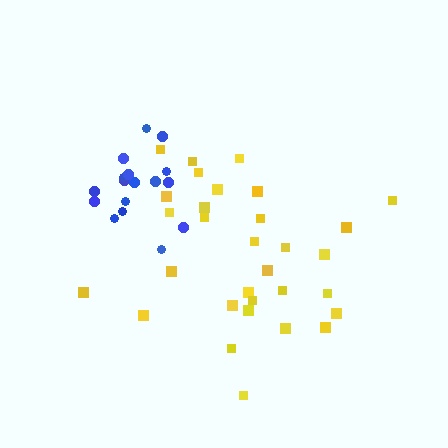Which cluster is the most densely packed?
Blue.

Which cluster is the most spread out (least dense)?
Yellow.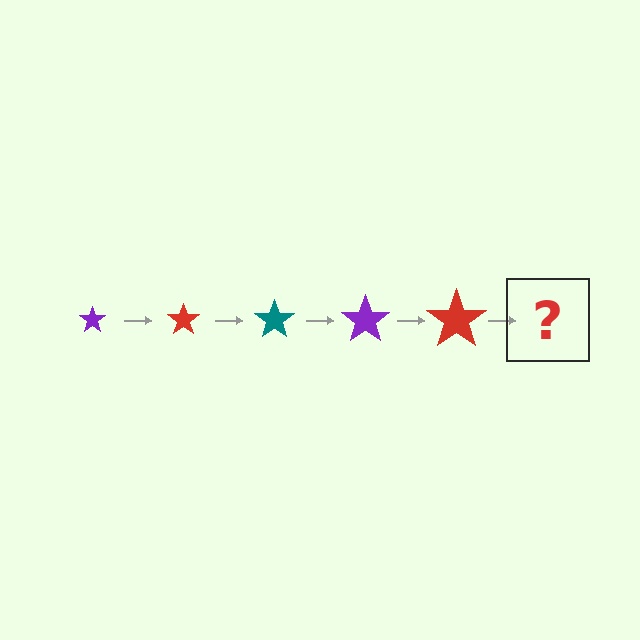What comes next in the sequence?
The next element should be a teal star, larger than the previous one.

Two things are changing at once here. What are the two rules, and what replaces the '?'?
The two rules are that the star grows larger each step and the color cycles through purple, red, and teal. The '?' should be a teal star, larger than the previous one.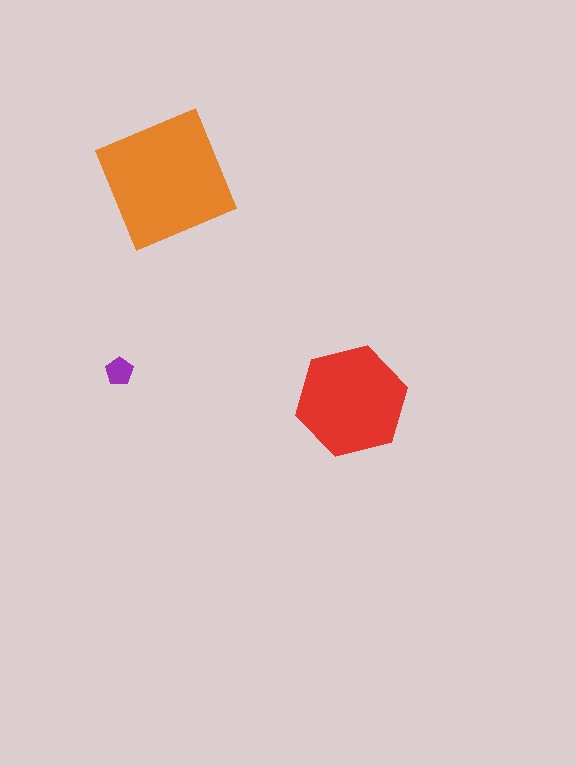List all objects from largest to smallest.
The orange square, the red hexagon, the purple pentagon.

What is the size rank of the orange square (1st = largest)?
1st.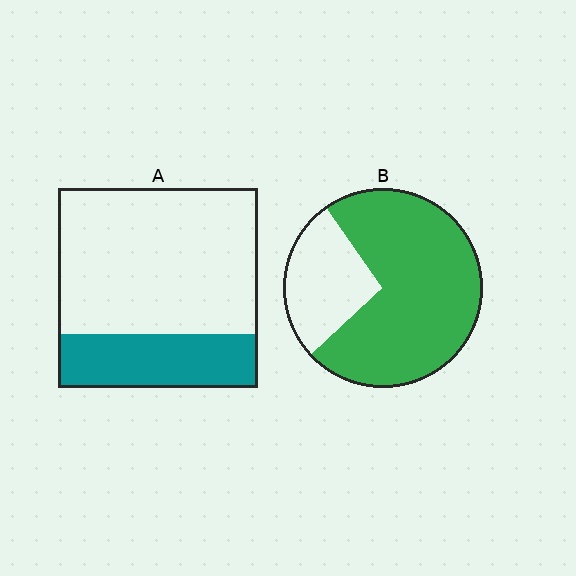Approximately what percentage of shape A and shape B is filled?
A is approximately 25% and B is approximately 75%.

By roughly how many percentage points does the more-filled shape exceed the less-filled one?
By roughly 45 percentage points (B over A).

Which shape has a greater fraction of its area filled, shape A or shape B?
Shape B.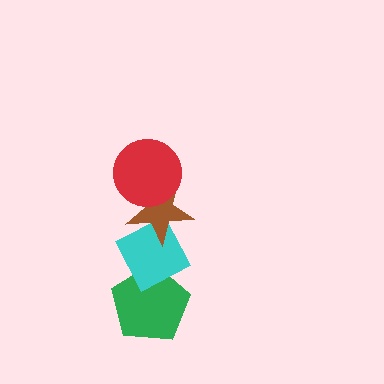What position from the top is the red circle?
The red circle is 1st from the top.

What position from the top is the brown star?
The brown star is 2nd from the top.